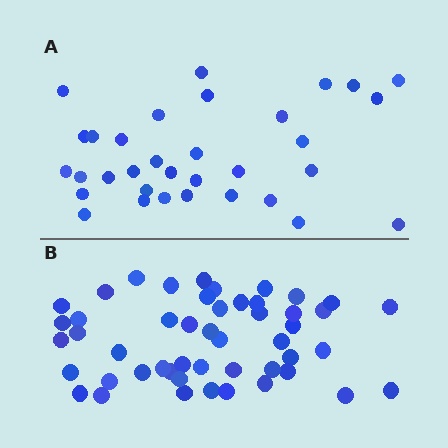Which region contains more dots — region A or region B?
Region B (the bottom region) has more dots.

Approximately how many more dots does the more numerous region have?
Region B has approximately 15 more dots than region A.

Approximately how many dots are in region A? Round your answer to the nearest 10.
About 30 dots. (The exact count is 33, which rounds to 30.)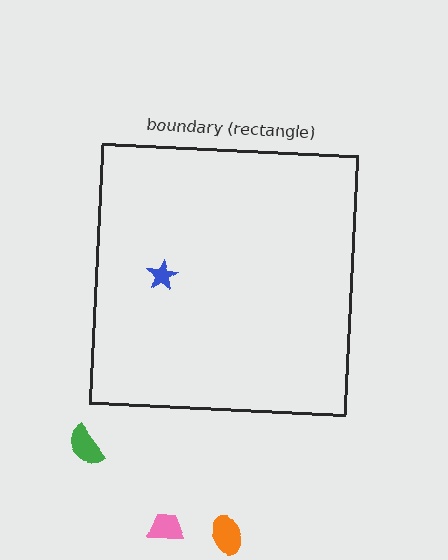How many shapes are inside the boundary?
1 inside, 3 outside.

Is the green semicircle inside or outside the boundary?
Outside.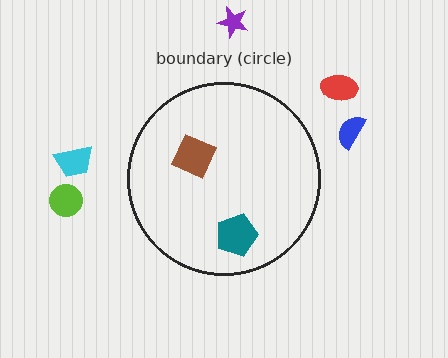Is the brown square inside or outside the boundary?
Inside.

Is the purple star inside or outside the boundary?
Outside.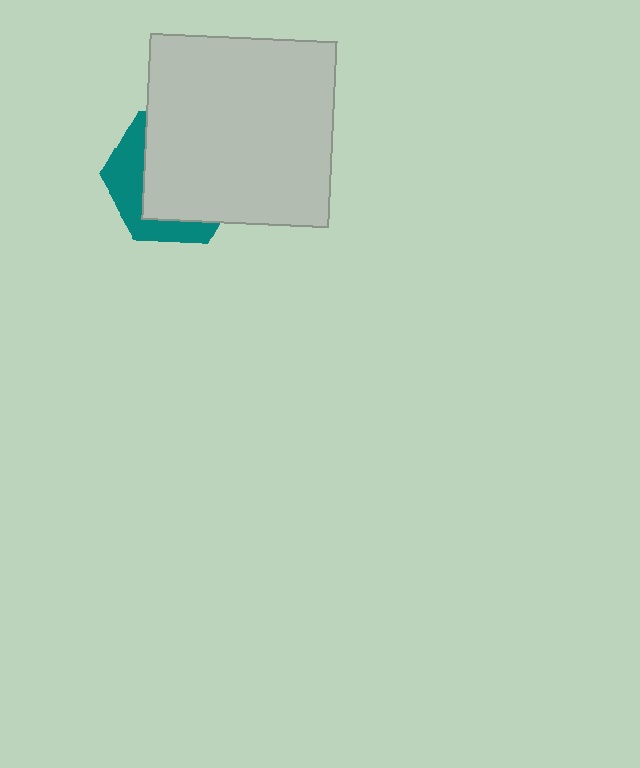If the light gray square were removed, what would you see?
You would see the complete teal hexagon.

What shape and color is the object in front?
The object in front is a light gray square.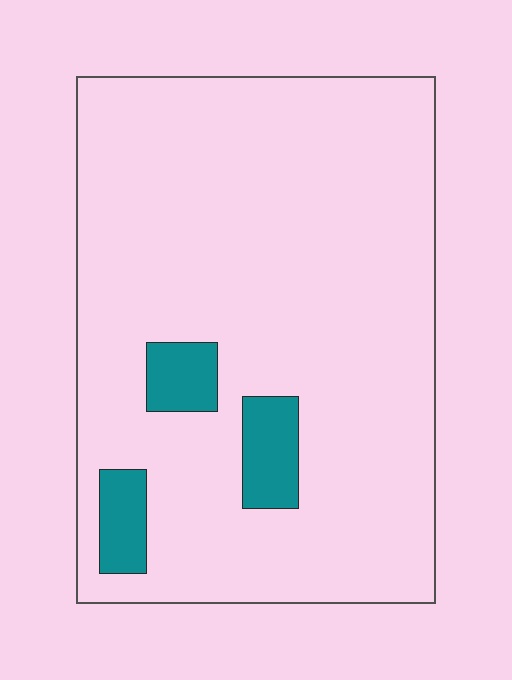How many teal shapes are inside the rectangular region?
3.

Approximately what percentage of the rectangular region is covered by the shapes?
Approximately 10%.